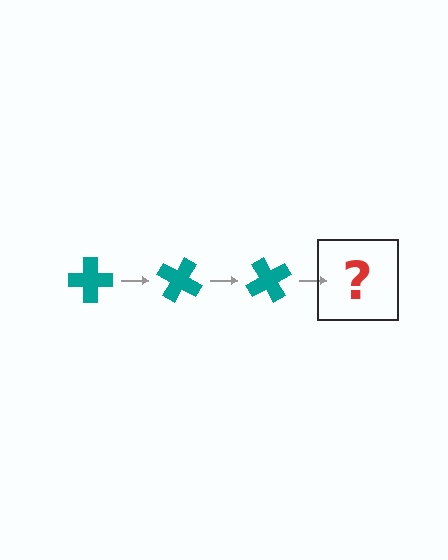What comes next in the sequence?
The next element should be a teal cross rotated 90 degrees.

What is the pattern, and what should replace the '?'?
The pattern is that the cross rotates 30 degrees each step. The '?' should be a teal cross rotated 90 degrees.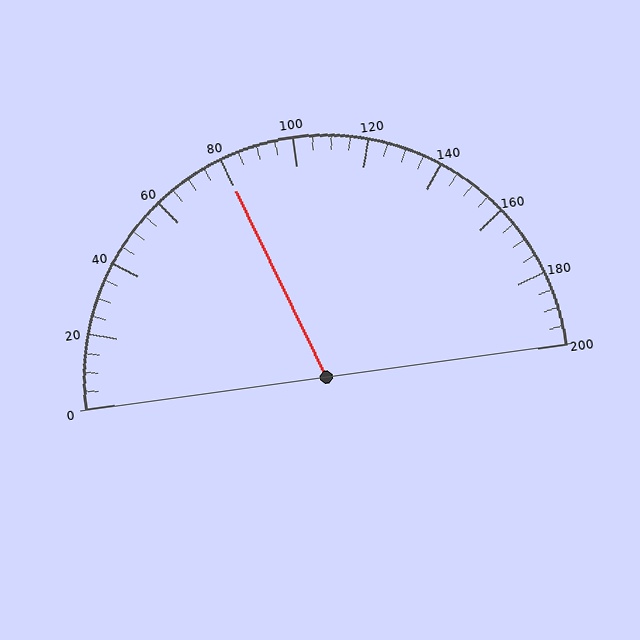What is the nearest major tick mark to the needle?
The nearest major tick mark is 80.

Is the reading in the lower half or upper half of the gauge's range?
The reading is in the lower half of the range (0 to 200).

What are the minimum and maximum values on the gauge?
The gauge ranges from 0 to 200.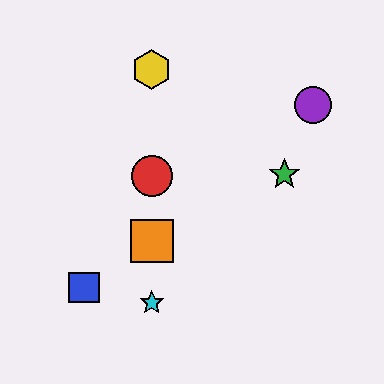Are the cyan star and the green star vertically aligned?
No, the cyan star is at x≈152 and the green star is at x≈284.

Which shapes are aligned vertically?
The red circle, the yellow hexagon, the orange square, the cyan star are aligned vertically.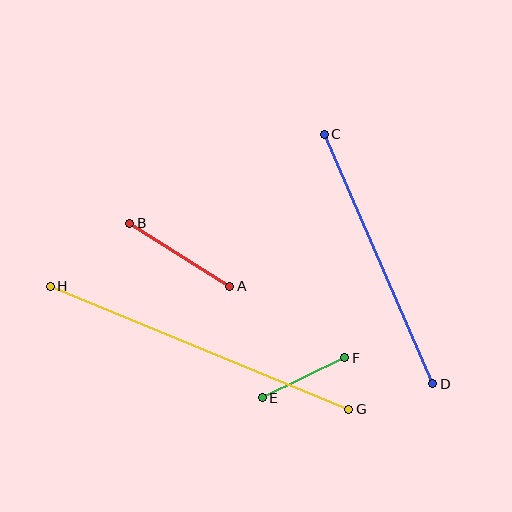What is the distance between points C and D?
The distance is approximately 272 pixels.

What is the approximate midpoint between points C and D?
The midpoint is at approximately (379, 259) pixels.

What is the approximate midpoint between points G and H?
The midpoint is at approximately (199, 348) pixels.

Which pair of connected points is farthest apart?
Points G and H are farthest apart.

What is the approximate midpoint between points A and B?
The midpoint is at approximately (180, 255) pixels.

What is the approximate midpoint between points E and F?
The midpoint is at approximately (304, 378) pixels.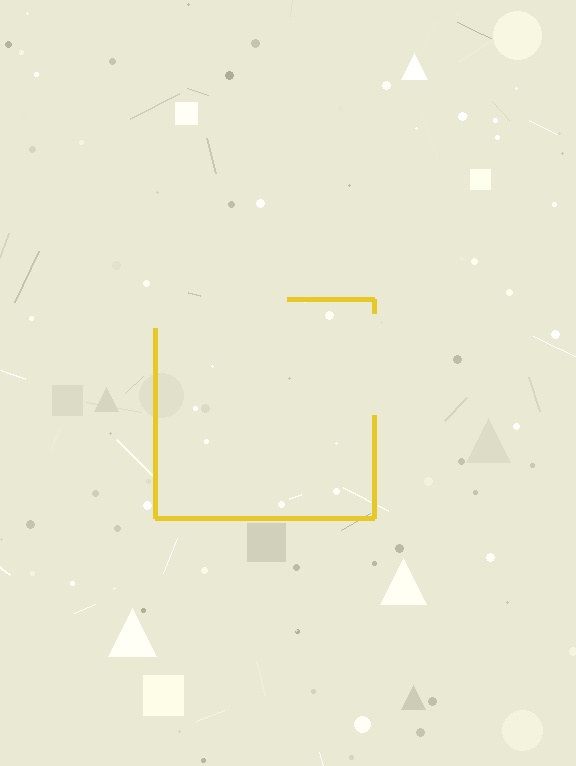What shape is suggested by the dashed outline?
The dashed outline suggests a square.